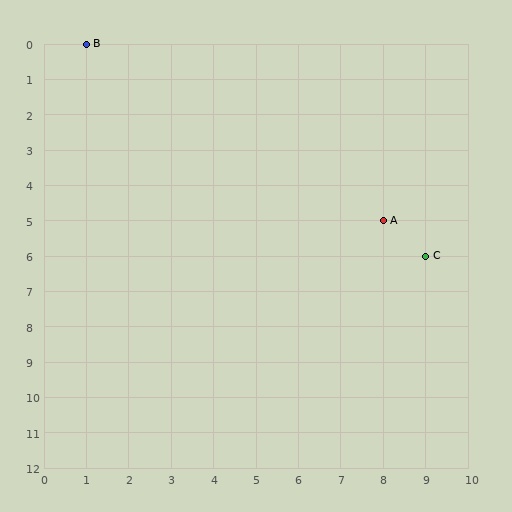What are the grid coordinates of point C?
Point C is at grid coordinates (9, 6).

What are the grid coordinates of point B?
Point B is at grid coordinates (1, 0).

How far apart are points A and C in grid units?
Points A and C are 1 column and 1 row apart (about 1.4 grid units diagonally).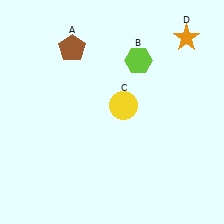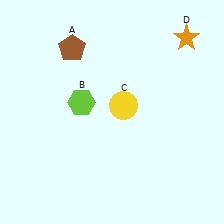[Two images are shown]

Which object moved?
The lime hexagon (B) moved left.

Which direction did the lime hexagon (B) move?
The lime hexagon (B) moved left.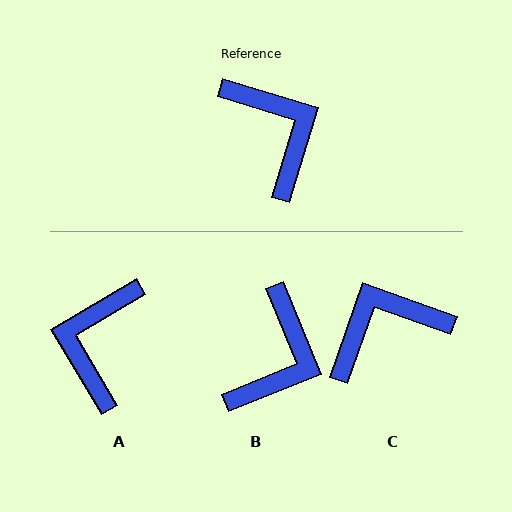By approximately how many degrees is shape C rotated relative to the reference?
Approximately 87 degrees counter-clockwise.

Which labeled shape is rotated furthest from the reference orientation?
A, about 137 degrees away.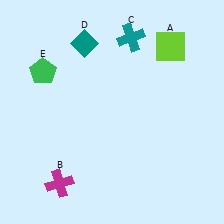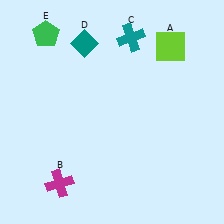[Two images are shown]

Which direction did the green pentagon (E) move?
The green pentagon (E) moved up.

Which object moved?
The green pentagon (E) moved up.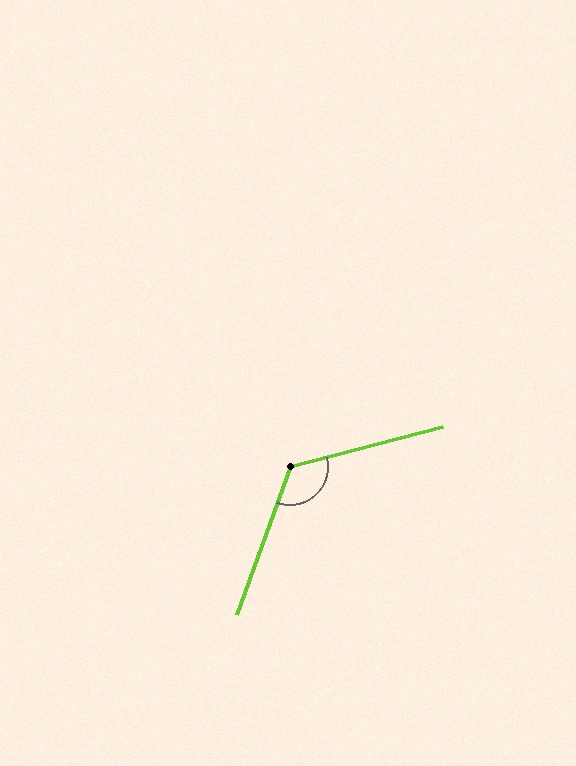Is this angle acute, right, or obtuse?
It is obtuse.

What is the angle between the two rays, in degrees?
Approximately 124 degrees.